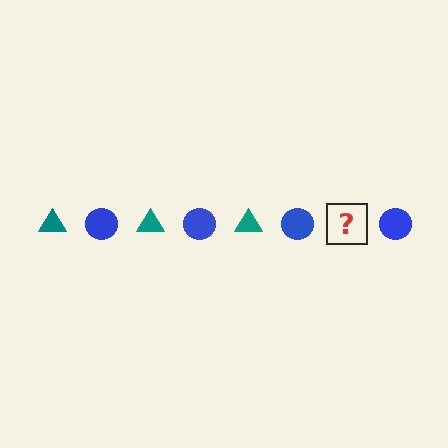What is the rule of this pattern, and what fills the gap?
The rule is that the pattern alternates between teal triangle and blue circle. The gap should be filled with a teal triangle.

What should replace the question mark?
The question mark should be replaced with a teal triangle.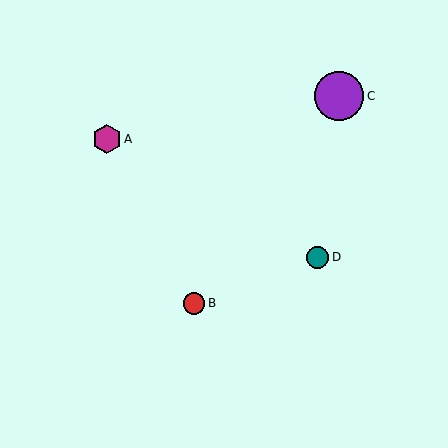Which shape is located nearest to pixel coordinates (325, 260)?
The teal circle (labeled D) at (318, 257) is nearest to that location.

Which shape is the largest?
The purple circle (labeled C) is the largest.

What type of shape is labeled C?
Shape C is a purple circle.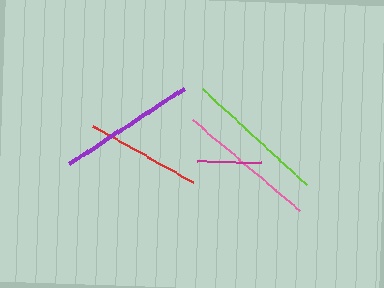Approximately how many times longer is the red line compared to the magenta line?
The red line is approximately 1.8 times the length of the magenta line.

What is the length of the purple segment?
The purple segment is approximately 137 pixels long.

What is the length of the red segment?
The red segment is approximately 115 pixels long.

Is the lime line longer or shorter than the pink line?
The lime line is longer than the pink line.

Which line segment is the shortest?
The magenta line is the shortest at approximately 64 pixels.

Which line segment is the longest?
The lime line is the longest at approximately 141 pixels.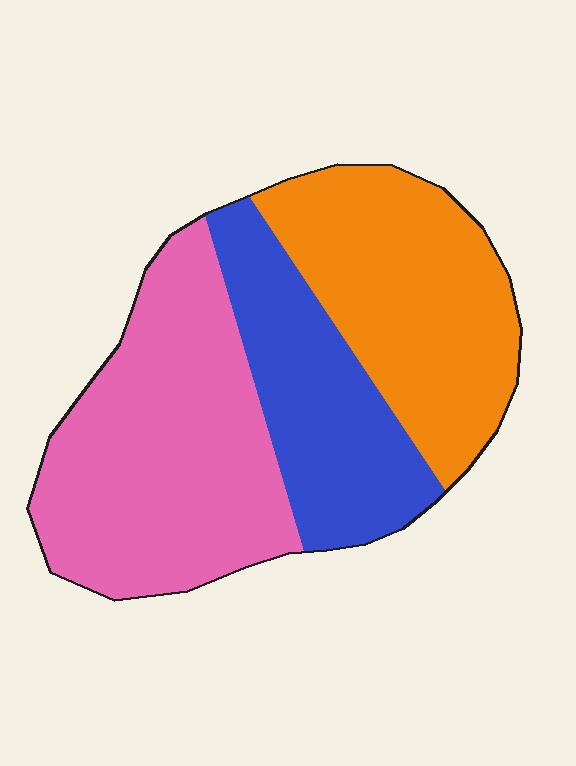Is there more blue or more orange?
Orange.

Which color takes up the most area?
Pink, at roughly 40%.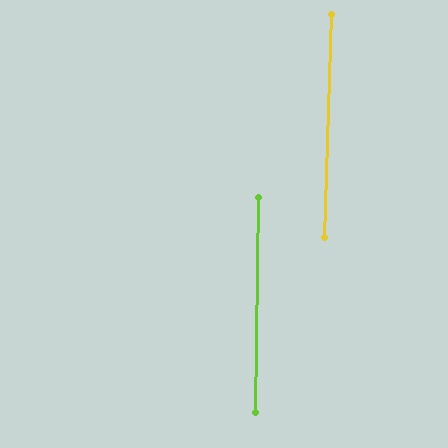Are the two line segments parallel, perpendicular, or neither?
Parallel — their directions differ by only 1.0°.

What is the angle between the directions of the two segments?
Approximately 1 degree.